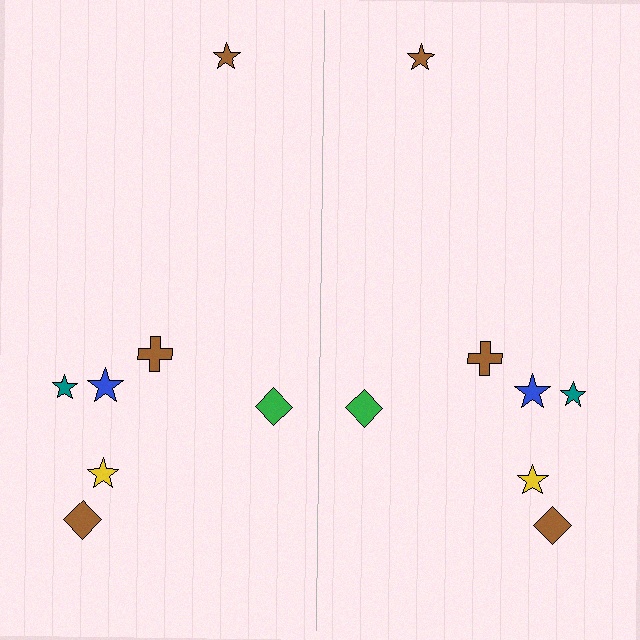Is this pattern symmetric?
Yes, this pattern has bilateral (reflection) symmetry.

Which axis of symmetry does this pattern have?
The pattern has a vertical axis of symmetry running through the center of the image.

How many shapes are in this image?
There are 14 shapes in this image.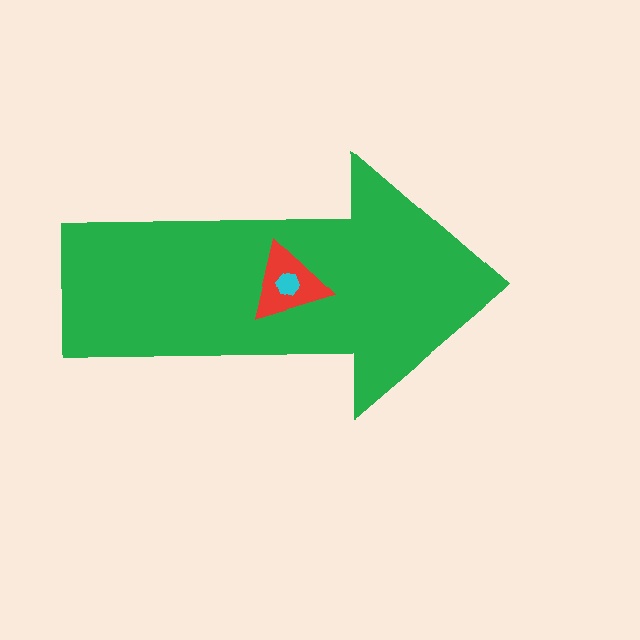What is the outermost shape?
The green arrow.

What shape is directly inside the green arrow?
The red triangle.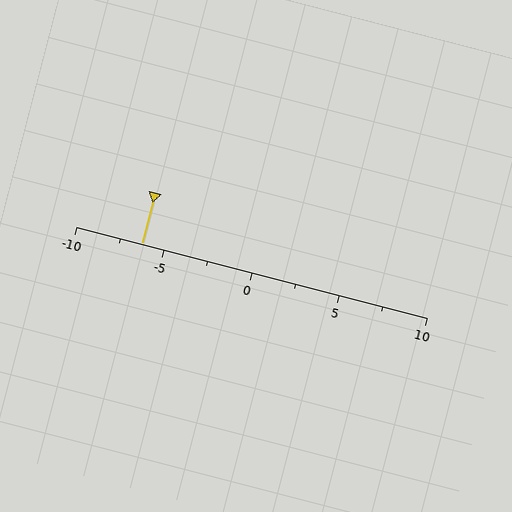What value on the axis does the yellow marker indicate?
The marker indicates approximately -6.2.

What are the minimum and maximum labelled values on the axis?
The axis runs from -10 to 10.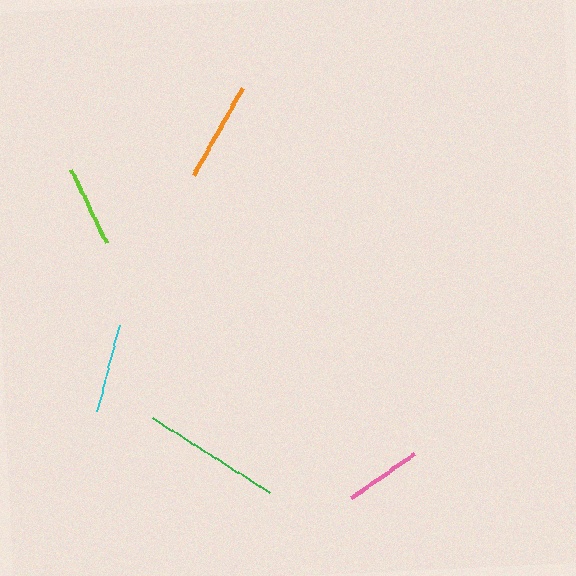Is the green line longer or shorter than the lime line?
The green line is longer than the lime line.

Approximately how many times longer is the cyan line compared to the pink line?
The cyan line is approximately 1.2 times the length of the pink line.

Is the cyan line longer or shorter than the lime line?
The cyan line is longer than the lime line.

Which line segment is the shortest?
The pink line is the shortest at approximately 77 pixels.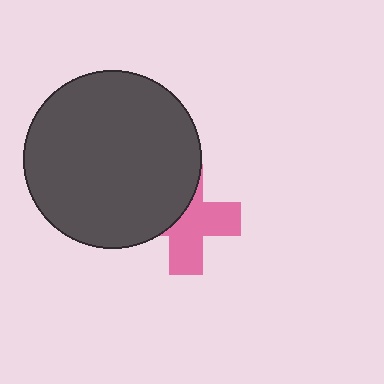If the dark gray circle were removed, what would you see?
You would see the complete pink cross.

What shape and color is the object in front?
The object in front is a dark gray circle.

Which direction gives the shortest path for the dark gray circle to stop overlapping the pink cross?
Moving toward the upper-left gives the shortest separation.